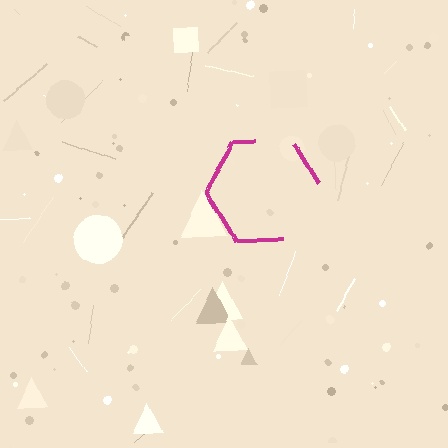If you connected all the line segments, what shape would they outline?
They would outline a hexagon.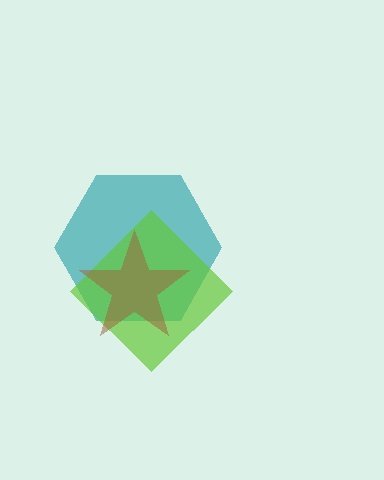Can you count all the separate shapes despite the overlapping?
Yes, there are 3 separate shapes.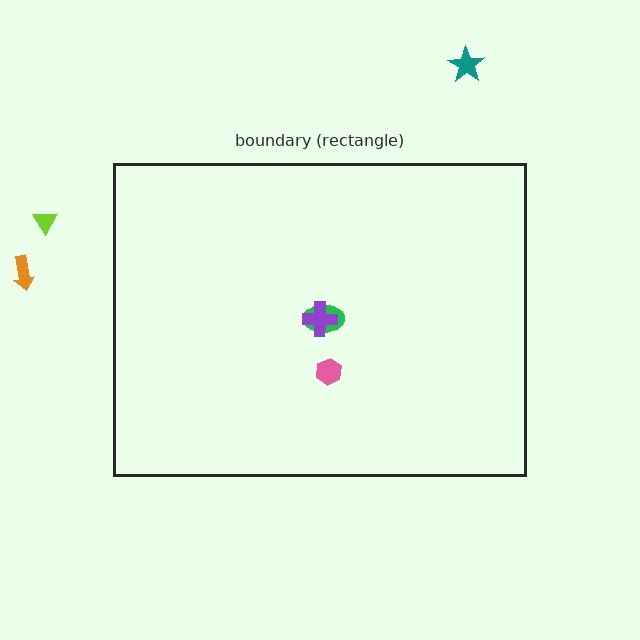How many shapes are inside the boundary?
3 inside, 3 outside.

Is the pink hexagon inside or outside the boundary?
Inside.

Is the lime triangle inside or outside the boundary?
Outside.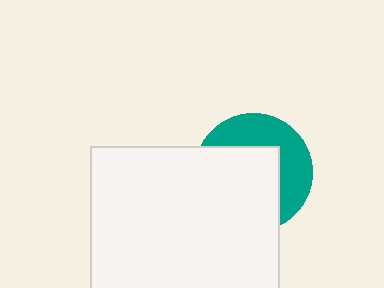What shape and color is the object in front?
The object in front is a white square.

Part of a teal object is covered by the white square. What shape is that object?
It is a circle.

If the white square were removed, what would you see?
You would see the complete teal circle.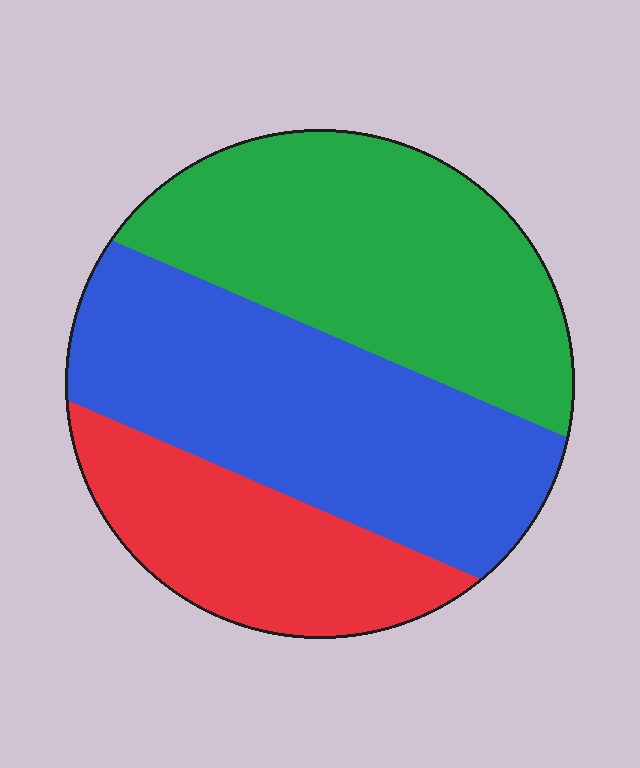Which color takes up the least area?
Red, at roughly 20%.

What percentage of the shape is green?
Green takes up about three eighths (3/8) of the shape.